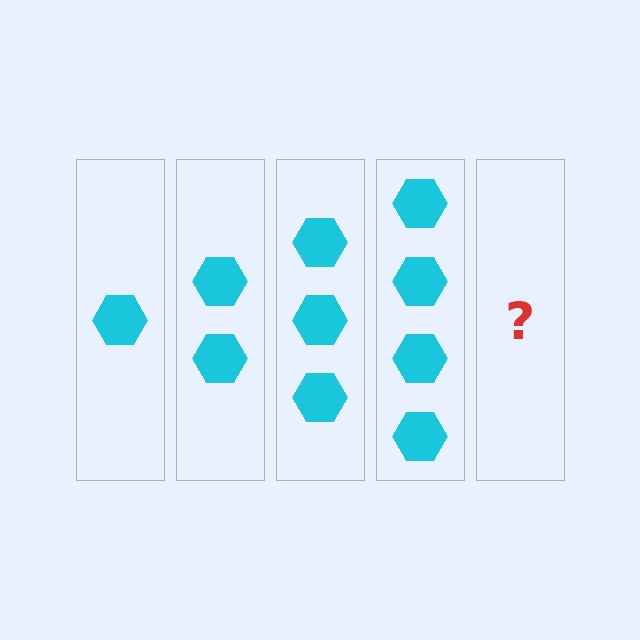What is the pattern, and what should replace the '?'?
The pattern is that each step adds one more hexagon. The '?' should be 5 hexagons.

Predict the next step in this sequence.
The next step is 5 hexagons.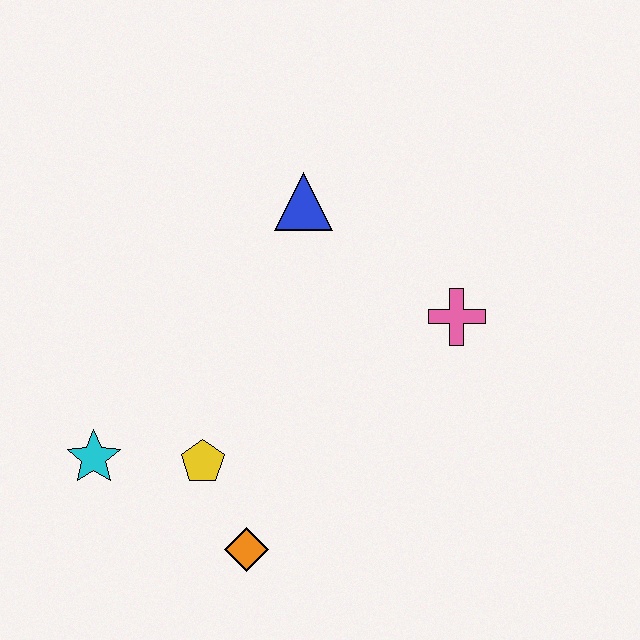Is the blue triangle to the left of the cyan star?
No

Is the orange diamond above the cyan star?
No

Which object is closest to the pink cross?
The blue triangle is closest to the pink cross.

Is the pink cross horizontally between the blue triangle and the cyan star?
No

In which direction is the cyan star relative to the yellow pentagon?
The cyan star is to the left of the yellow pentagon.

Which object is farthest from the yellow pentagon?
The pink cross is farthest from the yellow pentagon.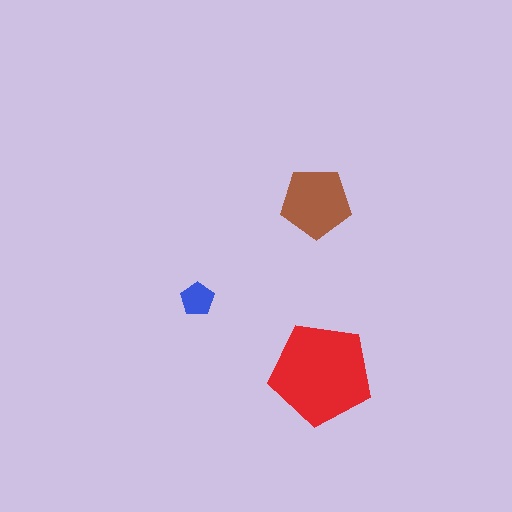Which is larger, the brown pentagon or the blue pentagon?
The brown one.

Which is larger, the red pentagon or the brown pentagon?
The red one.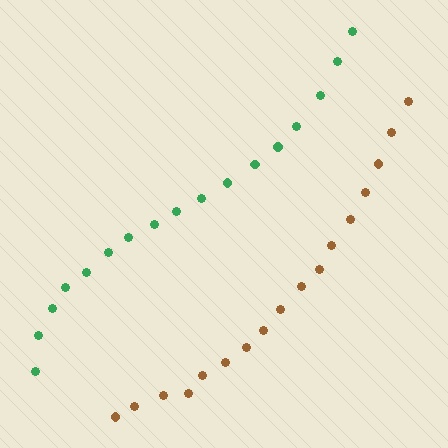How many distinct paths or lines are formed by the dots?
There are 2 distinct paths.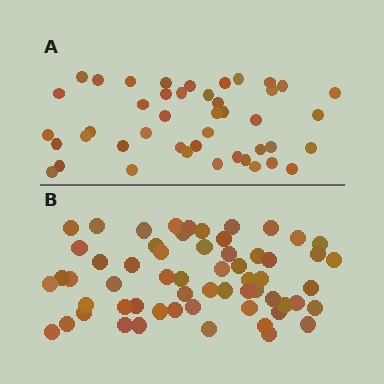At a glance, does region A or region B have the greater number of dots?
Region B (the bottom region) has more dots.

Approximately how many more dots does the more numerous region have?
Region B has approximately 15 more dots than region A.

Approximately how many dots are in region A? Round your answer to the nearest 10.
About 40 dots. (The exact count is 44, which rounds to 40.)